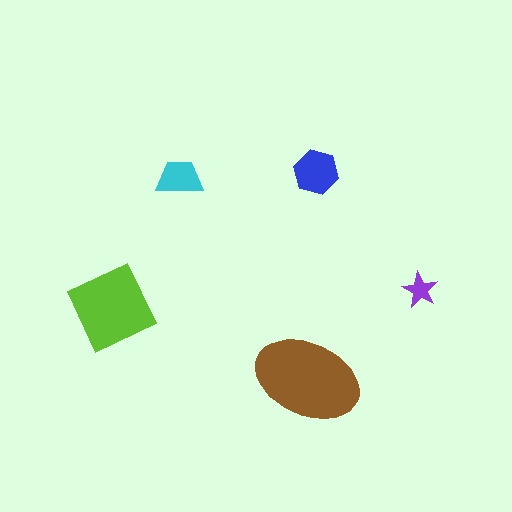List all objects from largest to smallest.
The brown ellipse, the lime diamond, the blue hexagon, the cyan trapezoid, the purple star.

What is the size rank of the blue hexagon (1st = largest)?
3rd.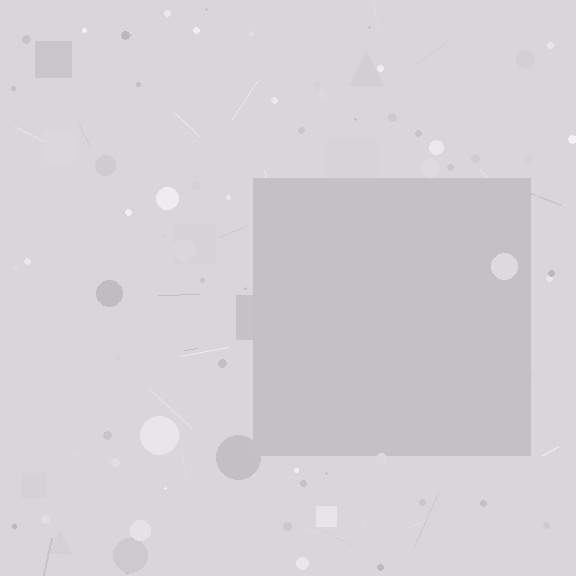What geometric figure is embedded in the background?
A square is embedded in the background.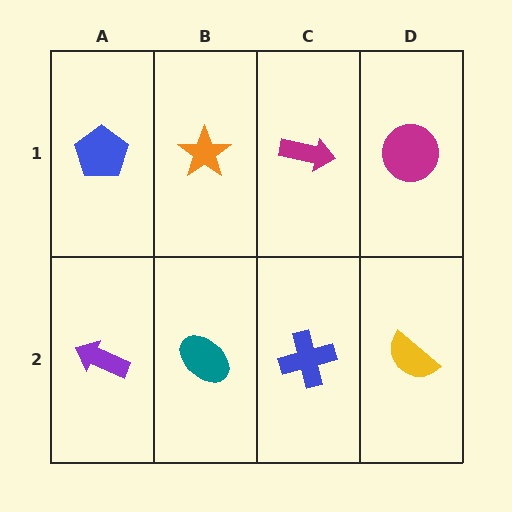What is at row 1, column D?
A magenta circle.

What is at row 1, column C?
A magenta arrow.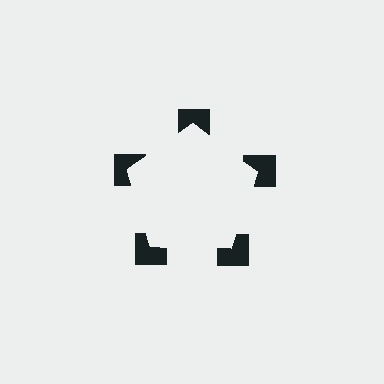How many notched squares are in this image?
There are 5 — one at each vertex of the illusory pentagon.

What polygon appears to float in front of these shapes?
An illusory pentagon — its edges are inferred from the aligned wedge cuts in the notched squares, not physically drawn.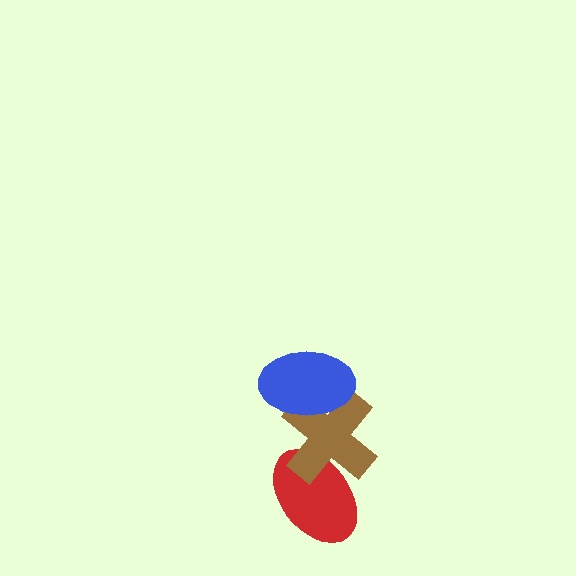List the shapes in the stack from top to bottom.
From top to bottom: the blue ellipse, the brown cross, the red ellipse.